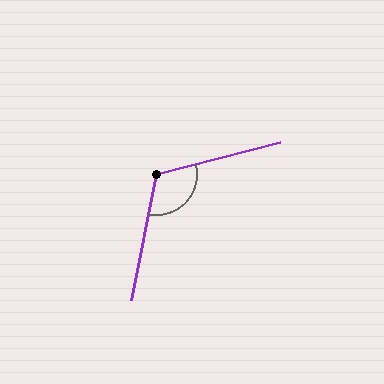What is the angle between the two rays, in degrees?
Approximately 116 degrees.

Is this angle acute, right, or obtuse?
It is obtuse.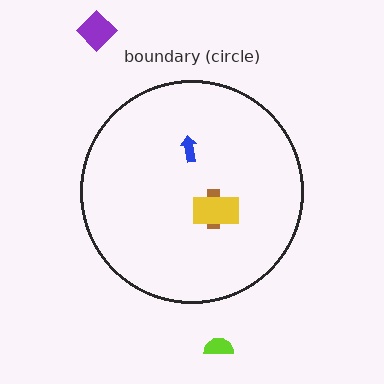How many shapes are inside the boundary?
3 inside, 2 outside.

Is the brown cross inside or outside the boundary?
Inside.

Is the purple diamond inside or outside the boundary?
Outside.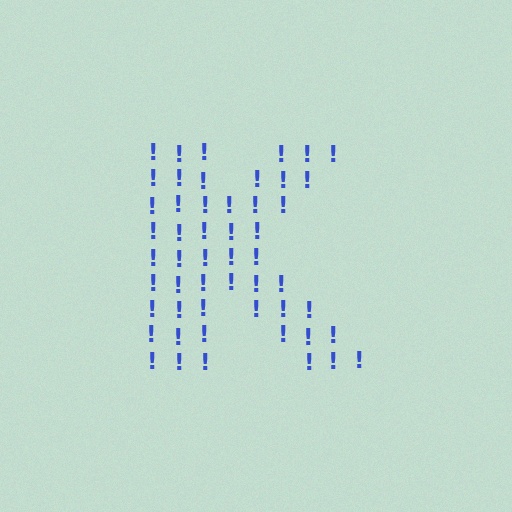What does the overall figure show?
The overall figure shows the letter K.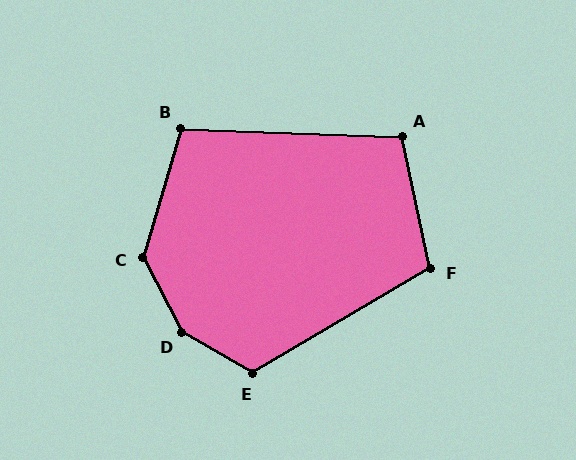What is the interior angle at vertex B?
Approximately 104 degrees (obtuse).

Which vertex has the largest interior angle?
D, at approximately 147 degrees.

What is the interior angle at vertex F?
Approximately 108 degrees (obtuse).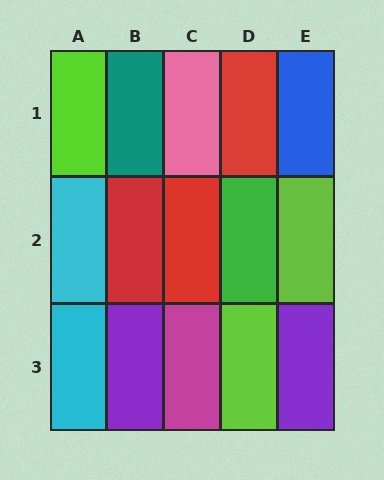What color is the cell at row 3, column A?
Cyan.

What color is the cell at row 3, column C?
Magenta.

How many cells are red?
3 cells are red.